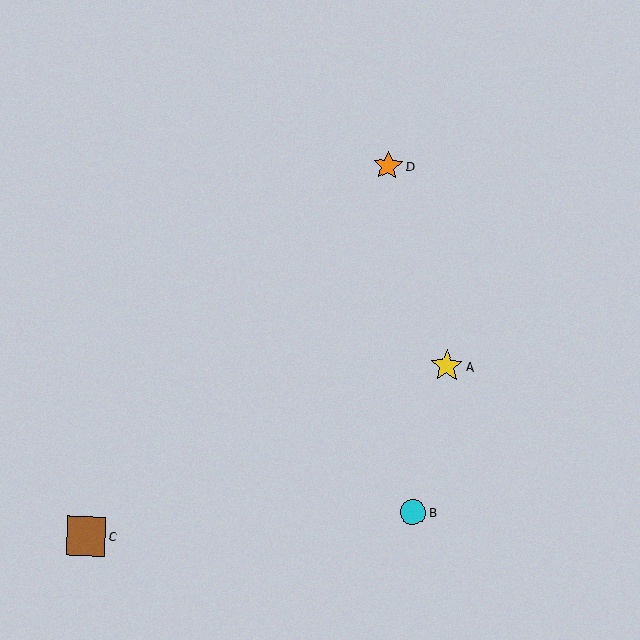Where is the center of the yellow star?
The center of the yellow star is at (447, 366).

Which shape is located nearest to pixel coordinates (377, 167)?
The orange star (labeled D) at (388, 166) is nearest to that location.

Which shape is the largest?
The brown square (labeled C) is the largest.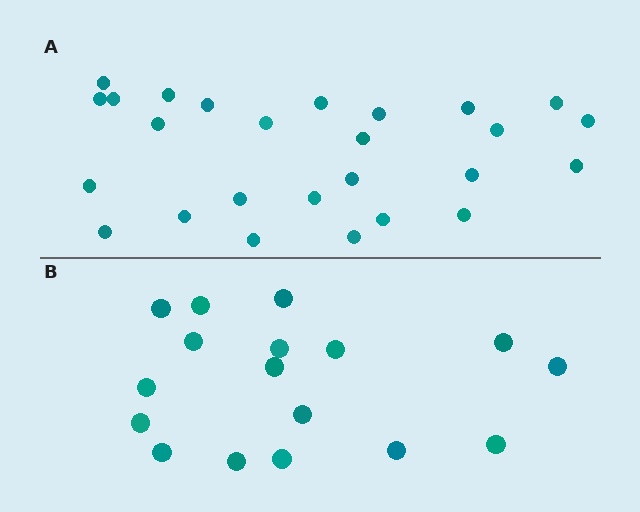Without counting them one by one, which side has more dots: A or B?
Region A (the top region) has more dots.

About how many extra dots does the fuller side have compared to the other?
Region A has roughly 8 or so more dots than region B.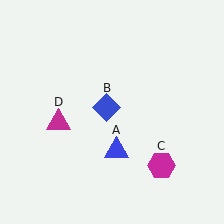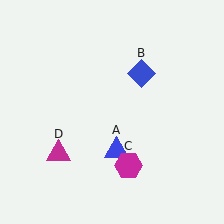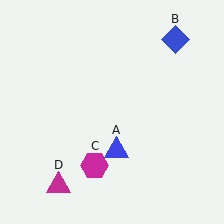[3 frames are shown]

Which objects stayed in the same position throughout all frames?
Blue triangle (object A) remained stationary.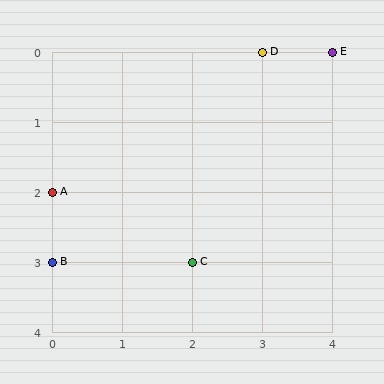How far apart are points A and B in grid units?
Points A and B are 1 row apart.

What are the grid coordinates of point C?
Point C is at grid coordinates (2, 3).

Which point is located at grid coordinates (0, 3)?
Point B is at (0, 3).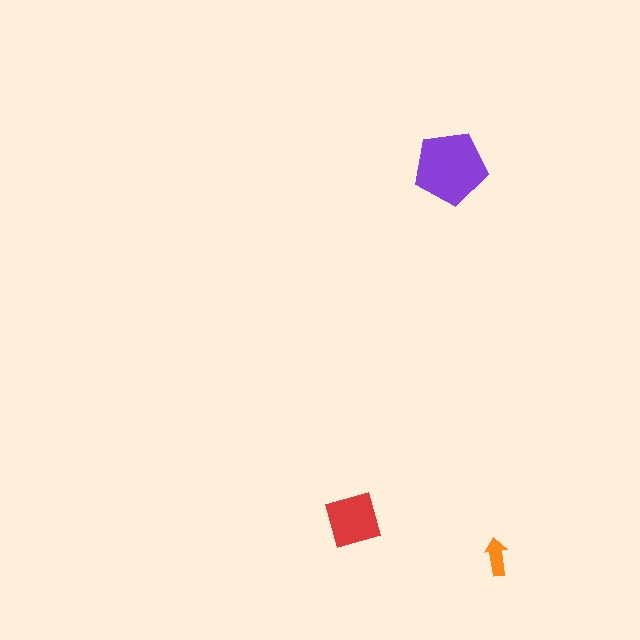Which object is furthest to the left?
The red diamond is leftmost.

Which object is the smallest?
The orange arrow.